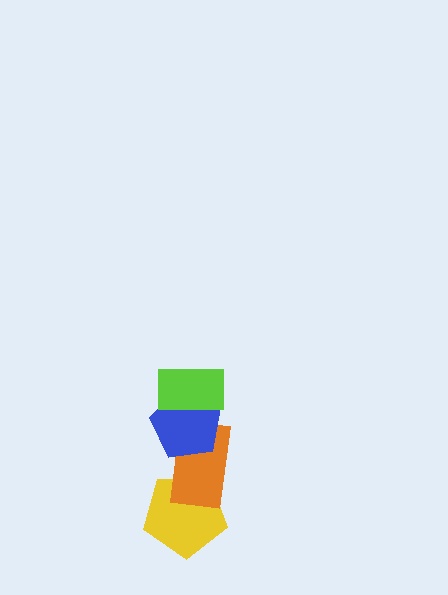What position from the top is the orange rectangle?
The orange rectangle is 3rd from the top.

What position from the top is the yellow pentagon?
The yellow pentagon is 4th from the top.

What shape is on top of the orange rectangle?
The blue pentagon is on top of the orange rectangle.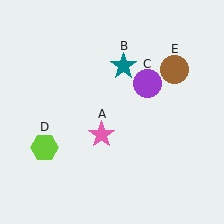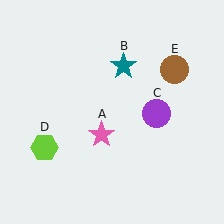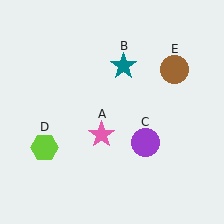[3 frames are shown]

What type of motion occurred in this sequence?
The purple circle (object C) rotated clockwise around the center of the scene.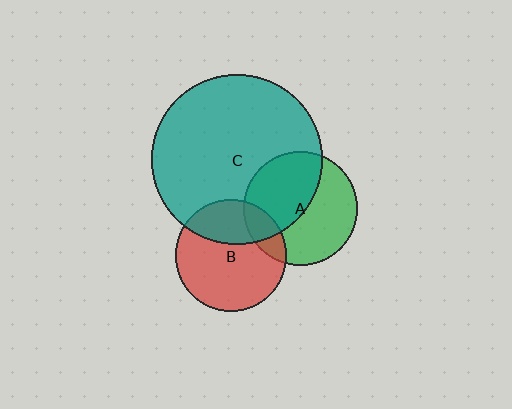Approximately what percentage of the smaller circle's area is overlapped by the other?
Approximately 30%.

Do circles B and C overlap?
Yes.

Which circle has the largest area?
Circle C (teal).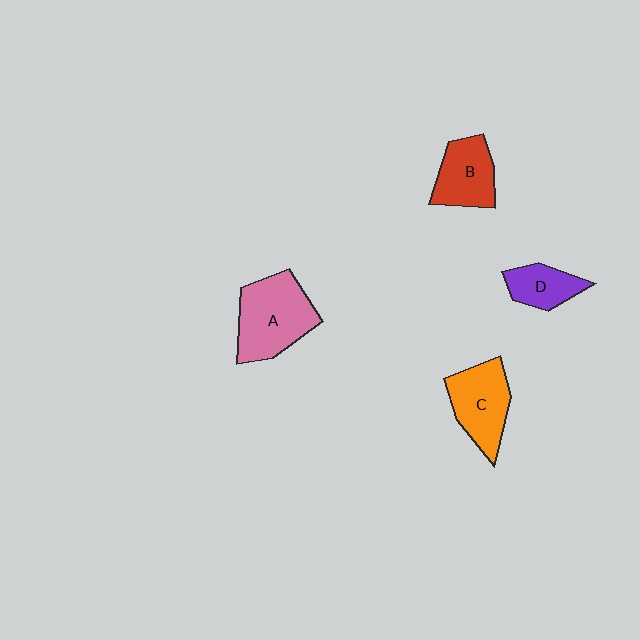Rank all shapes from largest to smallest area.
From largest to smallest: A (pink), C (orange), B (red), D (purple).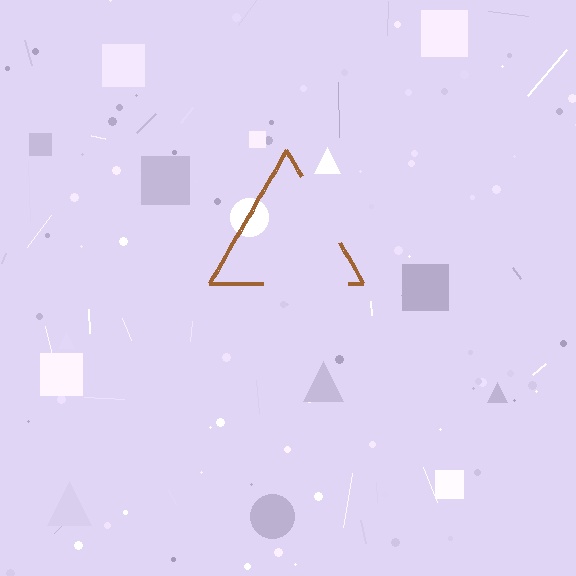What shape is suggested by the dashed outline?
The dashed outline suggests a triangle.